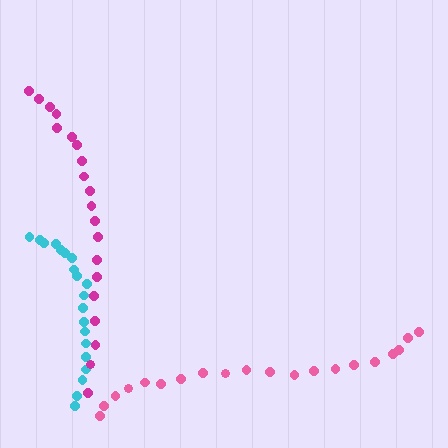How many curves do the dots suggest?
There are 3 distinct paths.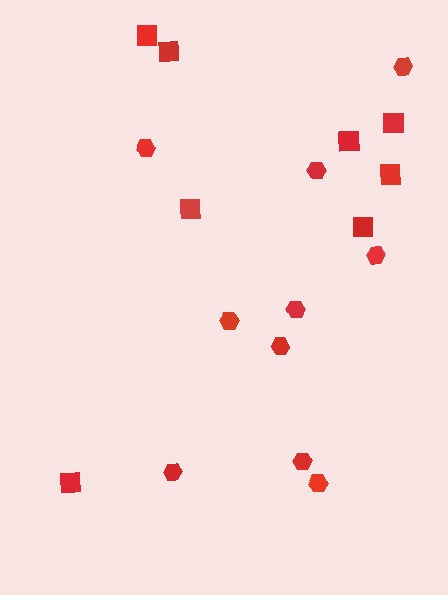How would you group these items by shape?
There are 2 groups: one group of hexagons (10) and one group of squares (8).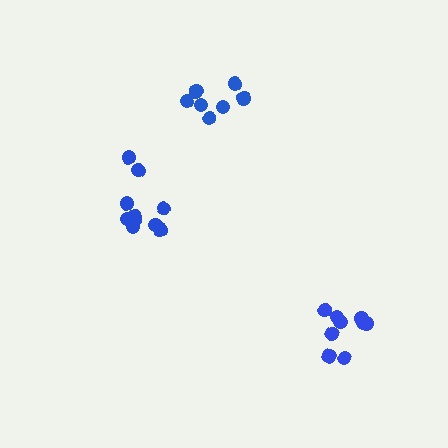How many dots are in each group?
Group 1: 10 dots, Group 2: 7 dots, Group 3: 9 dots (26 total).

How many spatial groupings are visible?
There are 3 spatial groupings.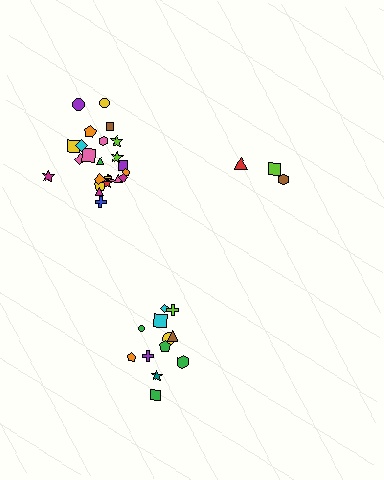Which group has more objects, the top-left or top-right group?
The top-left group.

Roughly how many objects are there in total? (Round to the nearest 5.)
Roughly 40 objects in total.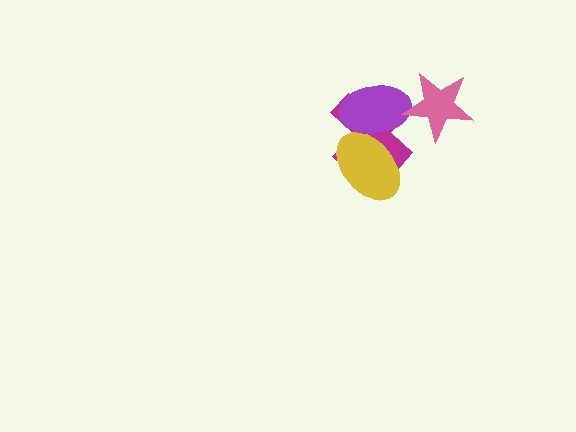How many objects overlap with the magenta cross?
3 objects overlap with the magenta cross.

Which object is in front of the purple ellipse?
The pink star is in front of the purple ellipse.